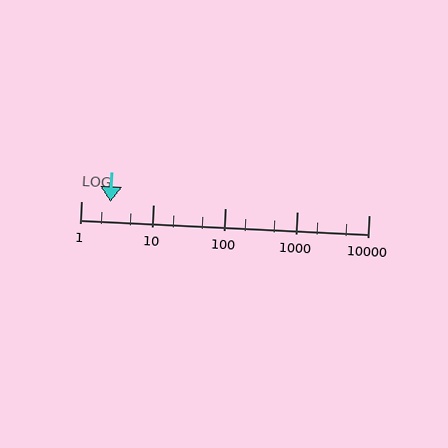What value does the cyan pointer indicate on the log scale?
The pointer indicates approximately 2.6.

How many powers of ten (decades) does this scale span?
The scale spans 4 decades, from 1 to 10000.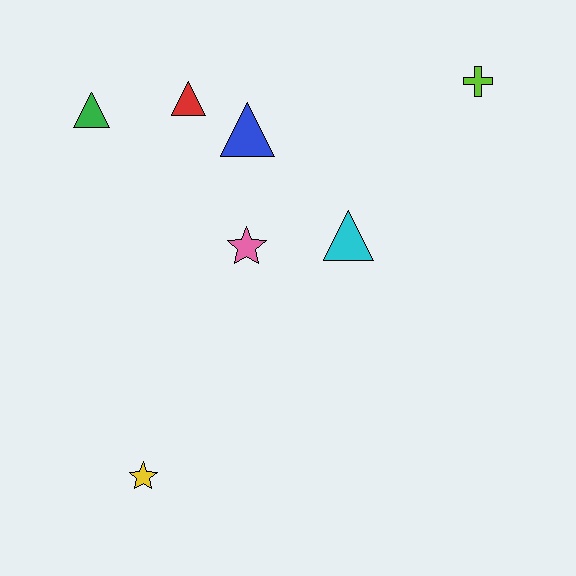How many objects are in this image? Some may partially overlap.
There are 7 objects.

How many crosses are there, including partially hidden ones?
There is 1 cross.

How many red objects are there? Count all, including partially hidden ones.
There is 1 red object.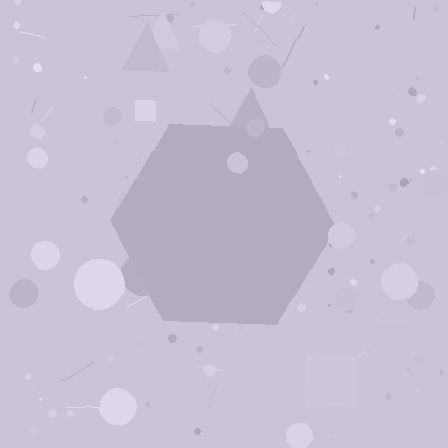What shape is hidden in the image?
A hexagon is hidden in the image.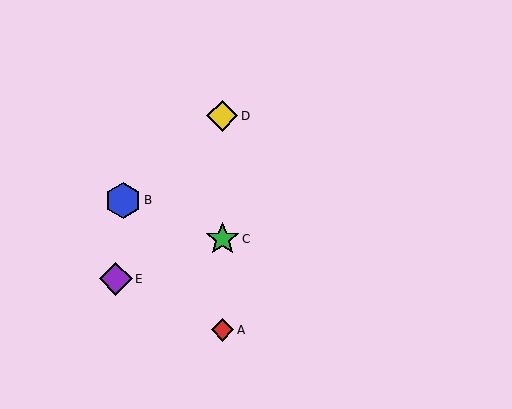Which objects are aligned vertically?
Objects A, C, D are aligned vertically.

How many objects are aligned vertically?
3 objects (A, C, D) are aligned vertically.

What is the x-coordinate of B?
Object B is at x≈123.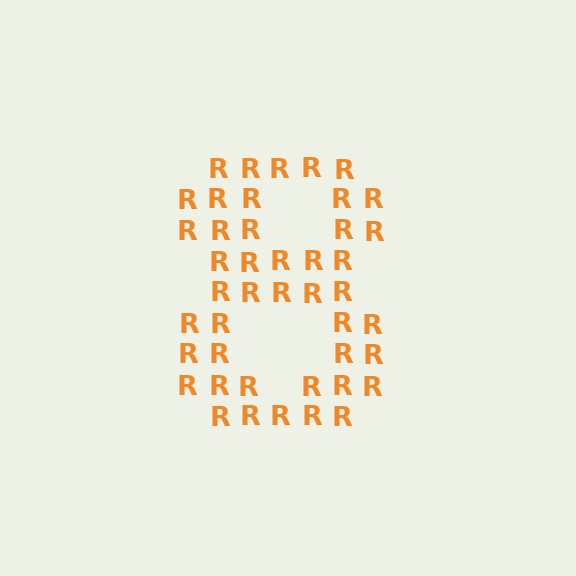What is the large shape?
The large shape is the digit 8.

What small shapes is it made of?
It is made of small letter R's.